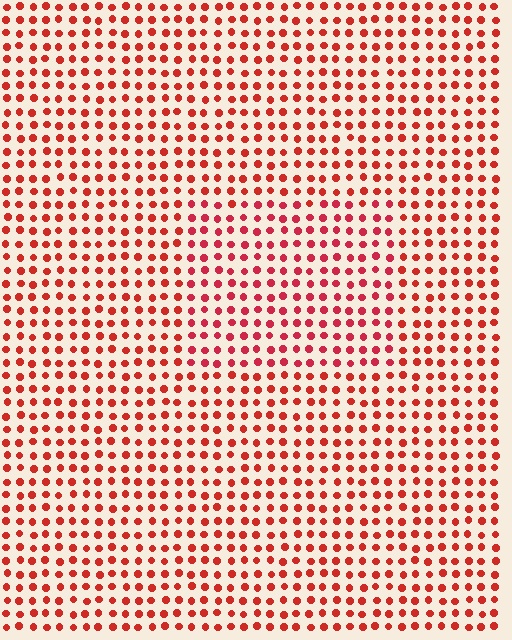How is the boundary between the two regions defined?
The boundary is defined purely by a slight shift in hue (about 14 degrees). Spacing, size, and orientation are identical on both sides.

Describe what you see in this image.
The image is filled with small red elements in a uniform arrangement. A rectangle-shaped region is visible where the elements are tinted to a slightly different hue, forming a subtle color boundary.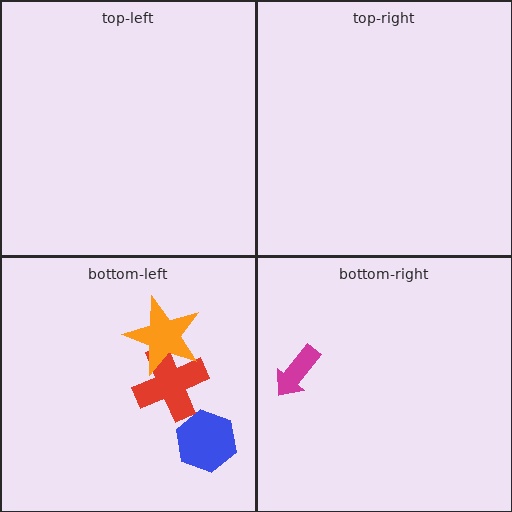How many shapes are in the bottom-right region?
1.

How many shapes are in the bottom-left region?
3.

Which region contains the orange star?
The bottom-left region.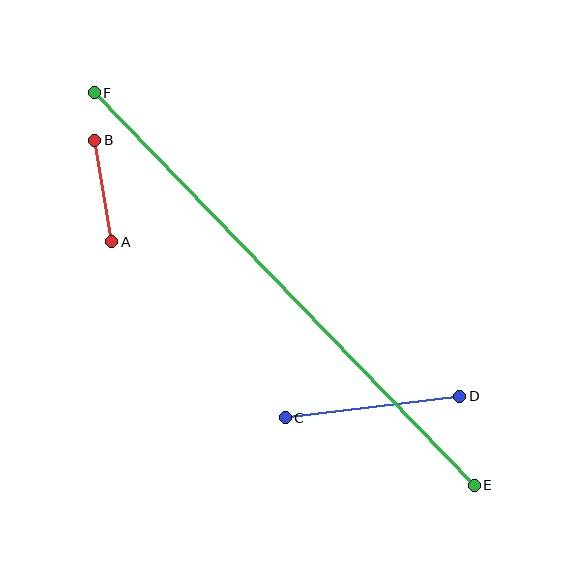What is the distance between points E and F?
The distance is approximately 546 pixels.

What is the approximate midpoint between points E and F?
The midpoint is at approximately (284, 289) pixels.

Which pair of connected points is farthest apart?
Points E and F are farthest apart.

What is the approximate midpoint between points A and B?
The midpoint is at approximately (103, 191) pixels.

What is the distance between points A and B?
The distance is approximately 103 pixels.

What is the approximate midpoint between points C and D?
The midpoint is at approximately (373, 407) pixels.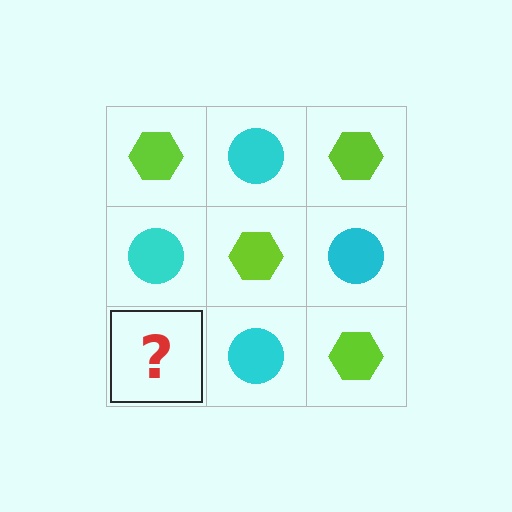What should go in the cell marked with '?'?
The missing cell should contain a lime hexagon.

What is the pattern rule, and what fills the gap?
The rule is that it alternates lime hexagon and cyan circle in a checkerboard pattern. The gap should be filled with a lime hexagon.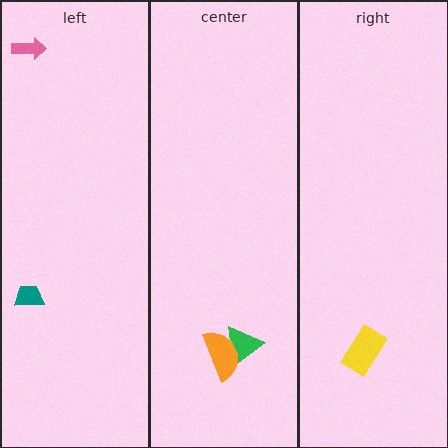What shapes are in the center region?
The green triangle, the orange semicircle.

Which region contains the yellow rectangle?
The right region.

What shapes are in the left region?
The pink arrow, the teal trapezoid.